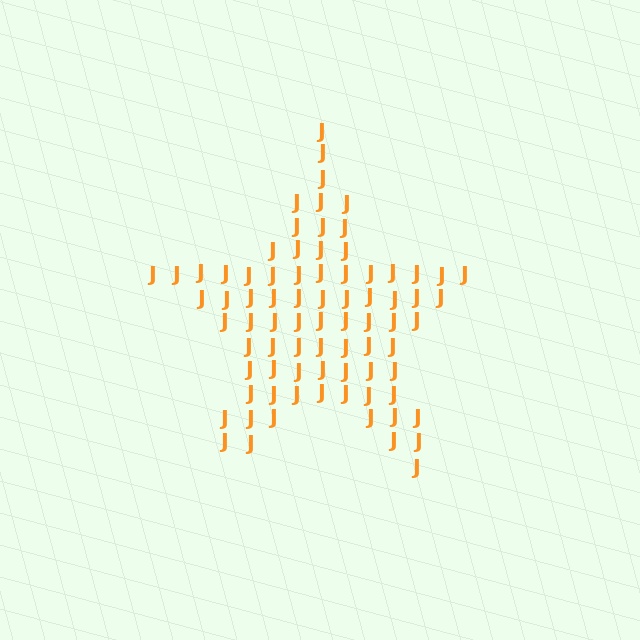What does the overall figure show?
The overall figure shows a star.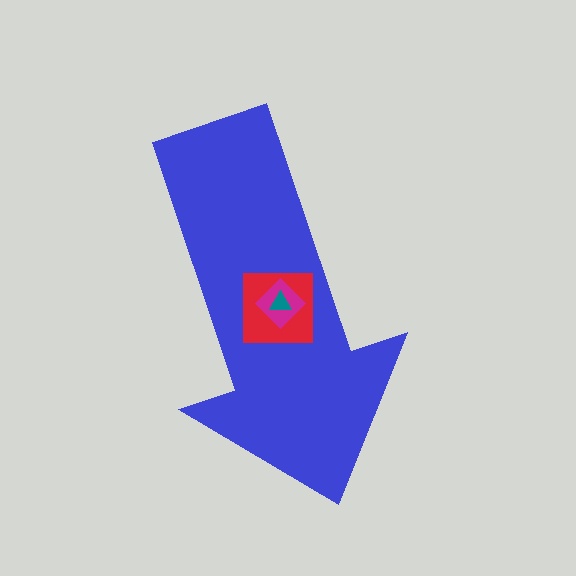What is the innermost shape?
The teal triangle.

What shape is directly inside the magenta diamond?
The teal triangle.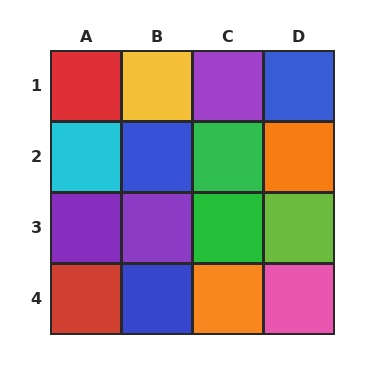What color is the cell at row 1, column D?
Blue.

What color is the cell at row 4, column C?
Orange.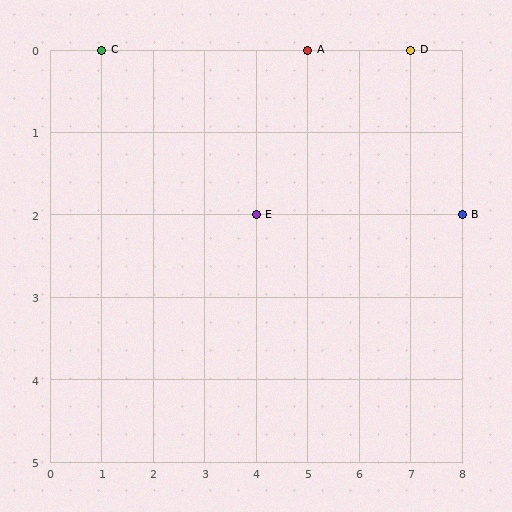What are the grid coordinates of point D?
Point D is at grid coordinates (7, 0).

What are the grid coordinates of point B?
Point B is at grid coordinates (8, 2).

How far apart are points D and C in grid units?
Points D and C are 6 columns apart.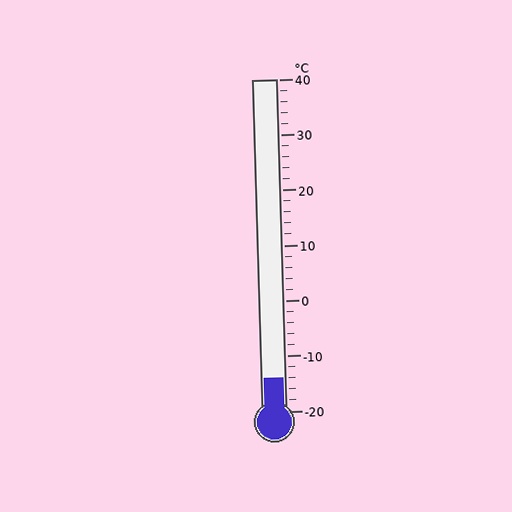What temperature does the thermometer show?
The thermometer shows approximately -14°C.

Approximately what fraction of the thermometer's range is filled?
The thermometer is filled to approximately 10% of its range.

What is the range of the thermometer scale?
The thermometer scale ranges from -20°C to 40°C.